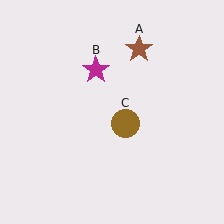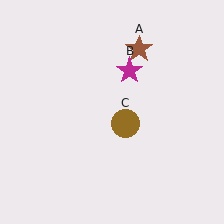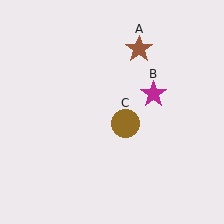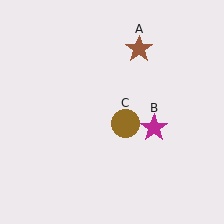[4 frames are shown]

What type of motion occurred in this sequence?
The magenta star (object B) rotated clockwise around the center of the scene.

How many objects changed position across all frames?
1 object changed position: magenta star (object B).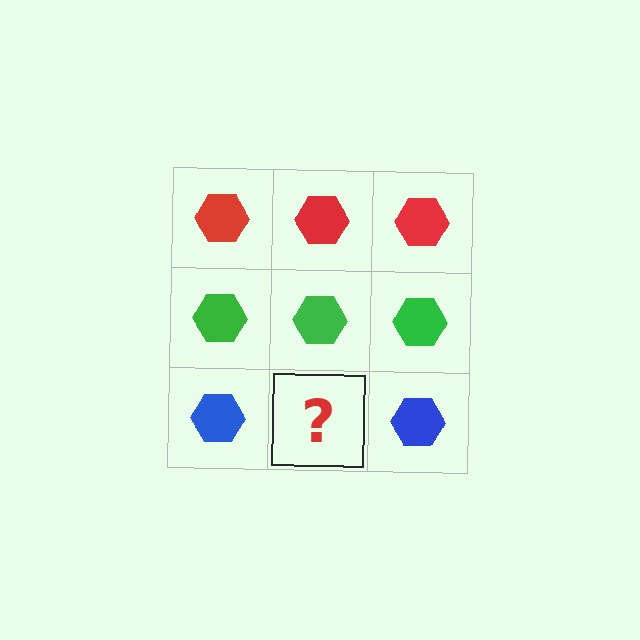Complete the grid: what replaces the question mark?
The question mark should be replaced with a blue hexagon.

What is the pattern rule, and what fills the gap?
The rule is that each row has a consistent color. The gap should be filled with a blue hexagon.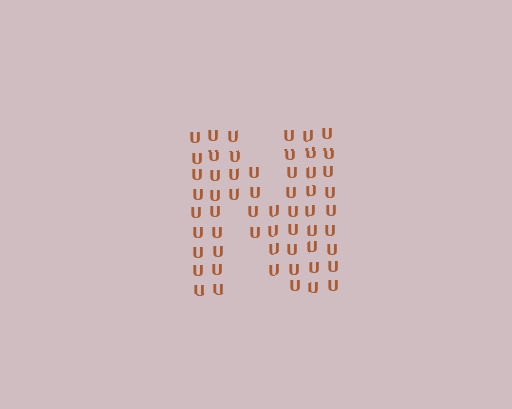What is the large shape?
The large shape is the letter N.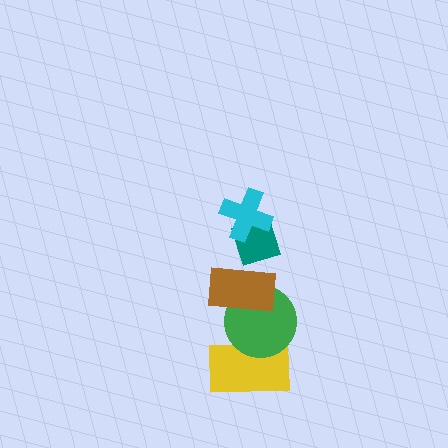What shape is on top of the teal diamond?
The cyan cross is on top of the teal diamond.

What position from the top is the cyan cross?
The cyan cross is 1st from the top.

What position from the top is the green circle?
The green circle is 4th from the top.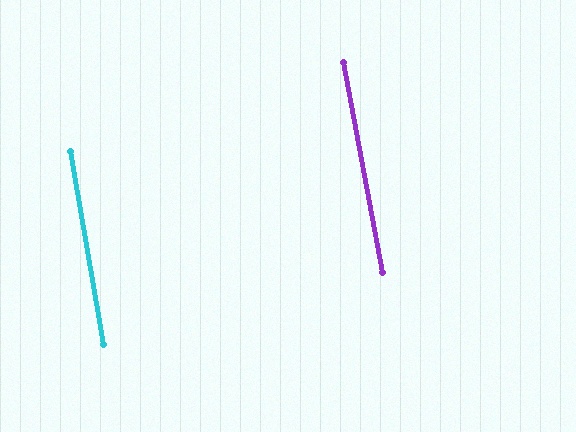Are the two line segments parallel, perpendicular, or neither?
Parallel — their directions differ by only 0.8°.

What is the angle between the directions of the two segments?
Approximately 1 degree.